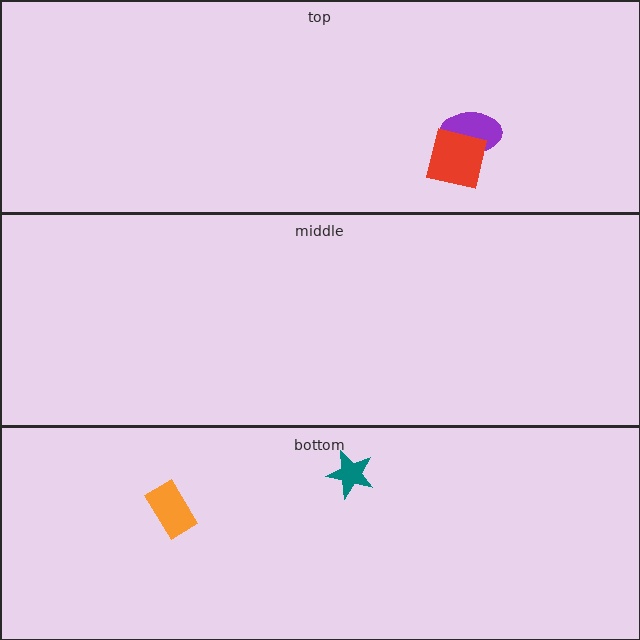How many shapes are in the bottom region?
2.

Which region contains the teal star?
The bottom region.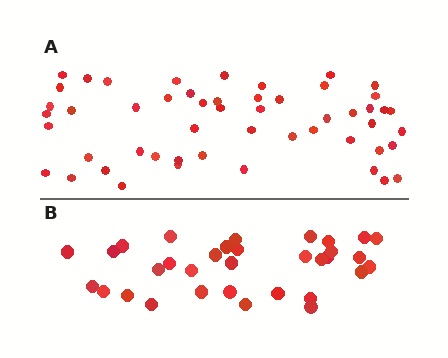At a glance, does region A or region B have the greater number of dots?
Region A (the top region) has more dots.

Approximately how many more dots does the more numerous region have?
Region A has approximately 20 more dots than region B.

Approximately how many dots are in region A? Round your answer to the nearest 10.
About 50 dots. (The exact count is 52, which rounds to 50.)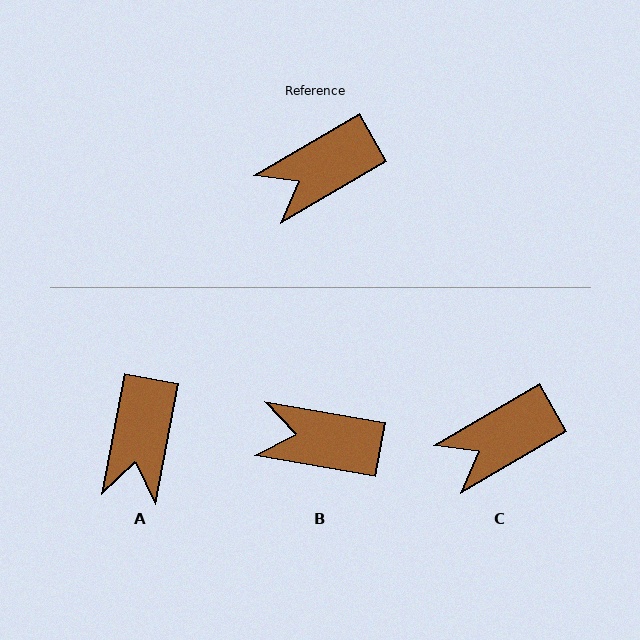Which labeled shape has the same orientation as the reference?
C.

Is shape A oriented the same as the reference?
No, it is off by about 49 degrees.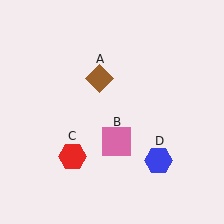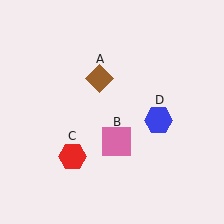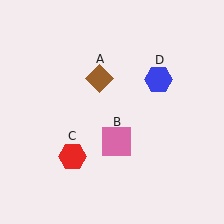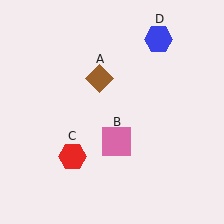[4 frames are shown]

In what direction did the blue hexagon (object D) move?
The blue hexagon (object D) moved up.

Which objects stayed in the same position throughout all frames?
Brown diamond (object A) and pink square (object B) and red hexagon (object C) remained stationary.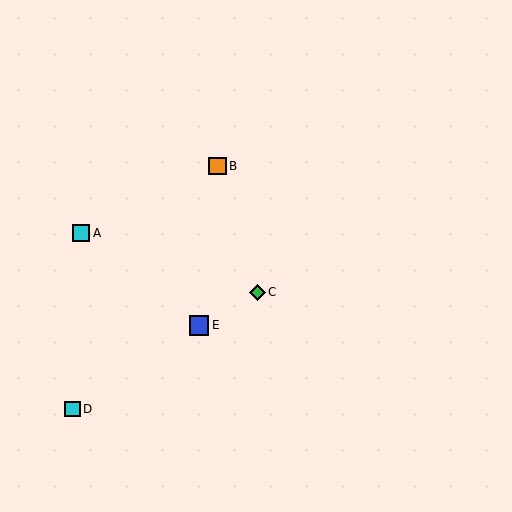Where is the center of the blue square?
The center of the blue square is at (199, 325).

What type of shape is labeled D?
Shape D is a cyan square.